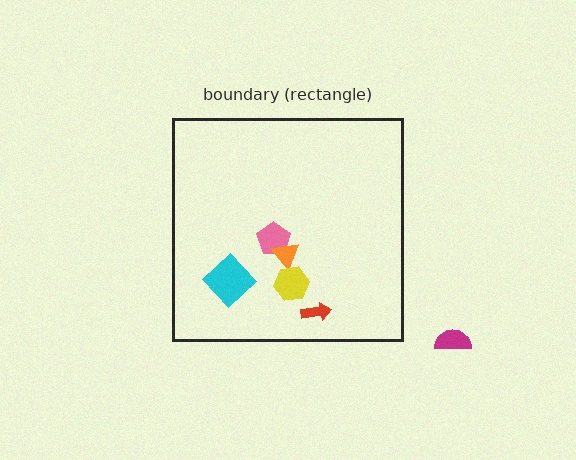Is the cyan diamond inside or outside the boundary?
Inside.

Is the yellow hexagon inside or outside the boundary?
Inside.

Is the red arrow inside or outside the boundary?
Inside.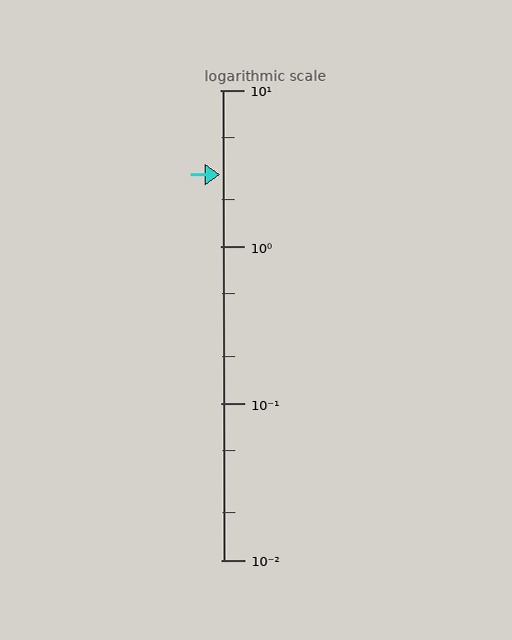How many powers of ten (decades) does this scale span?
The scale spans 3 decades, from 0.01 to 10.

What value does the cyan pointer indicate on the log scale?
The pointer indicates approximately 2.9.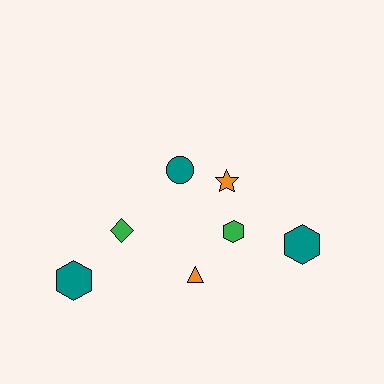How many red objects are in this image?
There are no red objects.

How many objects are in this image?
There are 7 objects.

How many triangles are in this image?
There is 1 triangle.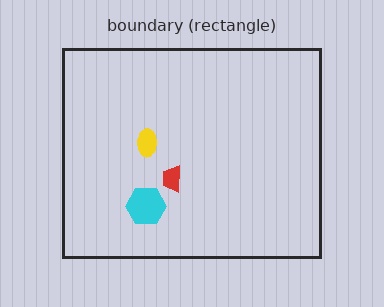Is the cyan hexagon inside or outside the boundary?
Inside.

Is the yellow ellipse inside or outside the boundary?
Inside.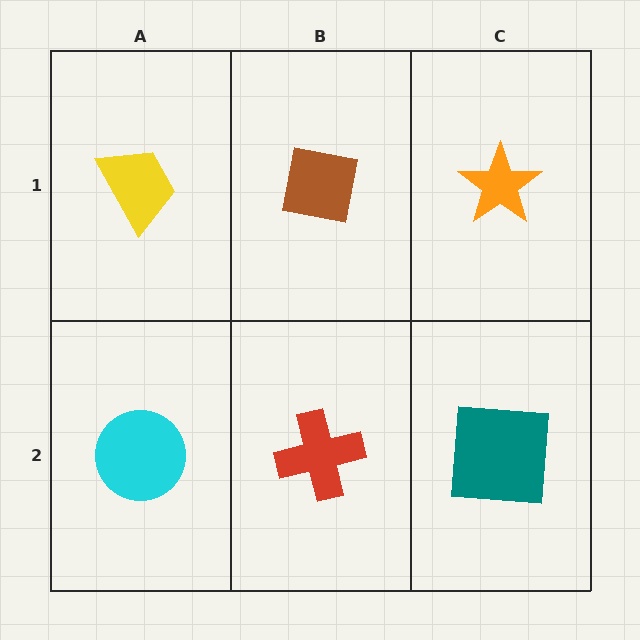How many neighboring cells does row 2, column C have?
2.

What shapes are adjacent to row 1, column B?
A red cross (row 2, column B), a yellow trapezoid (row 1, column A), an orange star (row 1, column C).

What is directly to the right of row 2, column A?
A red cross.